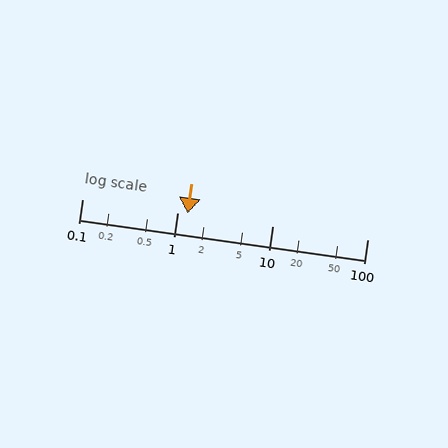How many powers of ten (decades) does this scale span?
The scale spans 3 decades, from 0.1 to 100.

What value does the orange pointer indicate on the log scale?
The pointer indicates approximately 1.3.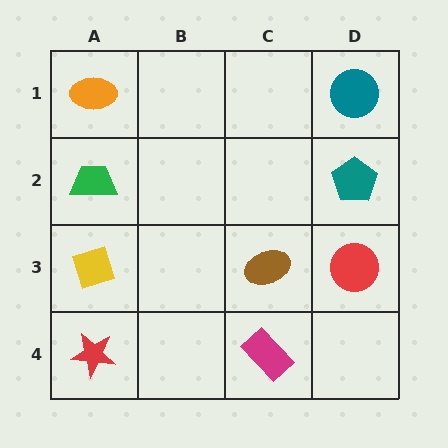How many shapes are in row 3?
3 shapes.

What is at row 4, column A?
A red star.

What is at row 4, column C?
A magenta rectangle.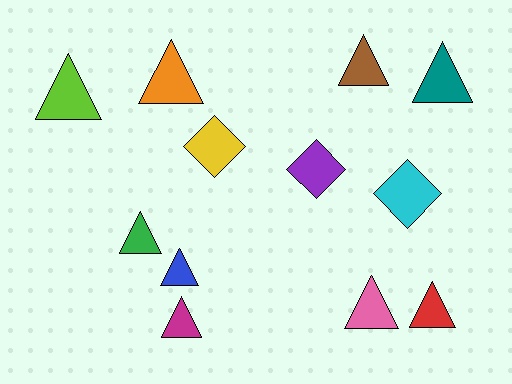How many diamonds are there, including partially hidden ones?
There are 3 diamonds.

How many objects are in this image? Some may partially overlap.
There are 12 objects.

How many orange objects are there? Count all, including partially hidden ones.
There is 1 orange object.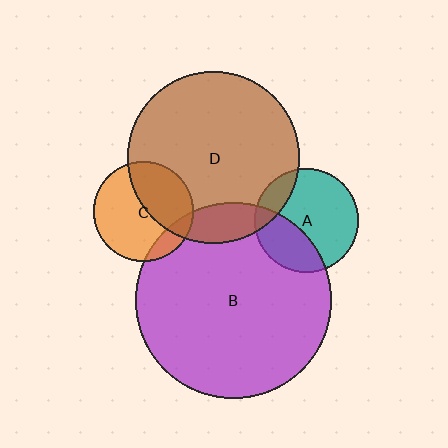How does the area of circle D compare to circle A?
Approximately 2.7 times.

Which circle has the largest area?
Circle B (purple).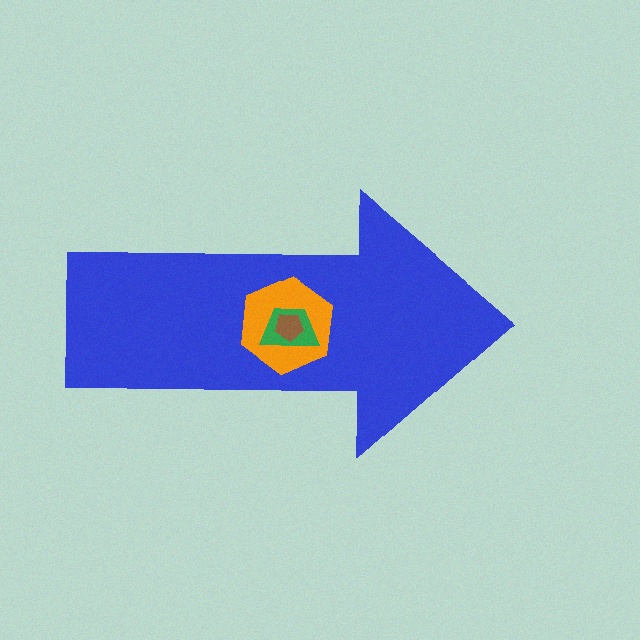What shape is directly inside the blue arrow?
The orange hexagon.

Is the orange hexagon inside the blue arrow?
Yes.